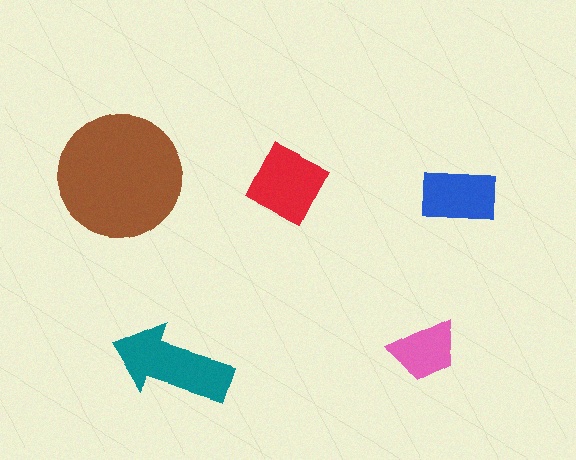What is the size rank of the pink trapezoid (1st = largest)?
5th.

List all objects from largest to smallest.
The brown circle, the teal arrow, the red diamond, the blue rectangle, the pink trapezoid.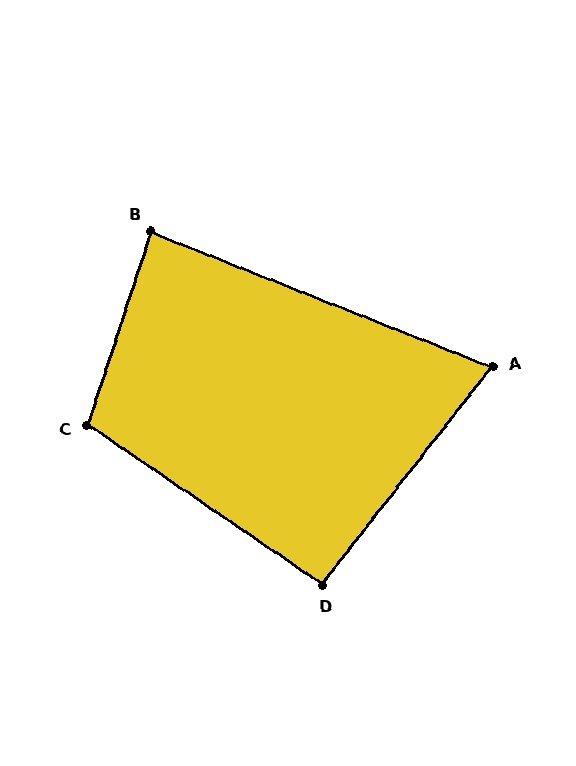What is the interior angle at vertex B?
Approximately 86 degrees (approximately right).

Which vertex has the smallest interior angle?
A, at approximately 74 degrees.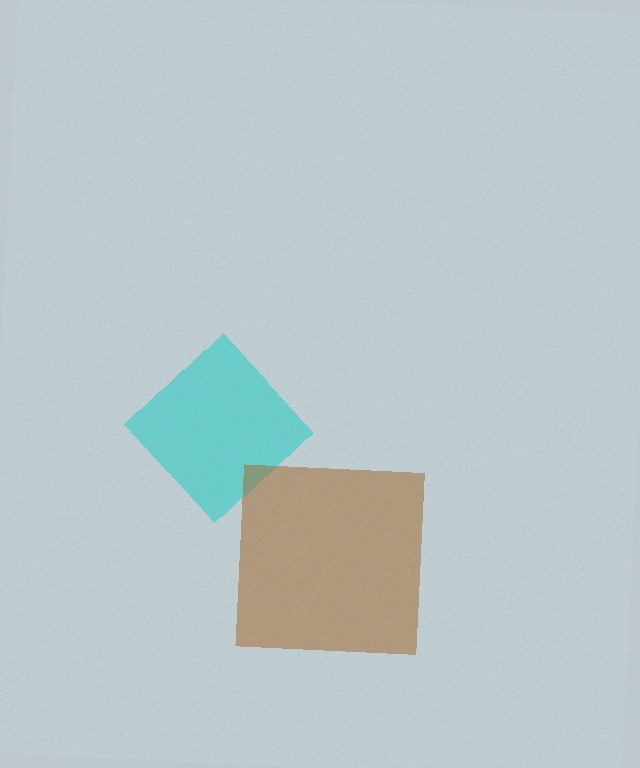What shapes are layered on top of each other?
The layered shapes are: a cyan diamond, a brown square.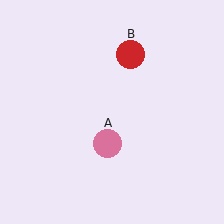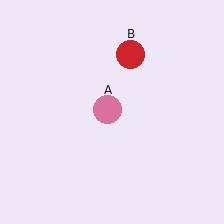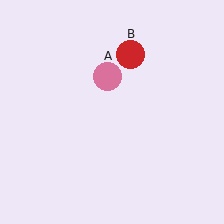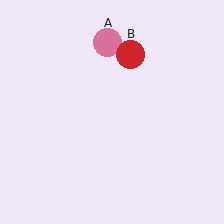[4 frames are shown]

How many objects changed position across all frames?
1 object changed position: pink circle (object A).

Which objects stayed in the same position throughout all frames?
Red circle (object B) remained stationary.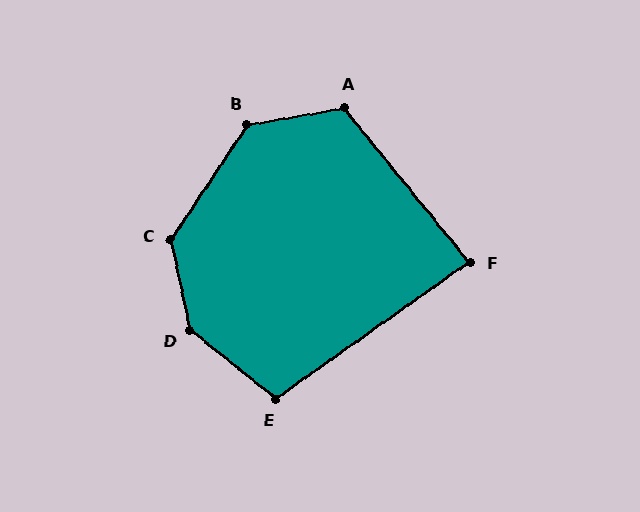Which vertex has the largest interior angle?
D, at approximately 140 degrees.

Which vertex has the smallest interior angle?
F, at approximately 86 degrees.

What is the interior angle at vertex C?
Approximately 135 degrees (obtuse).